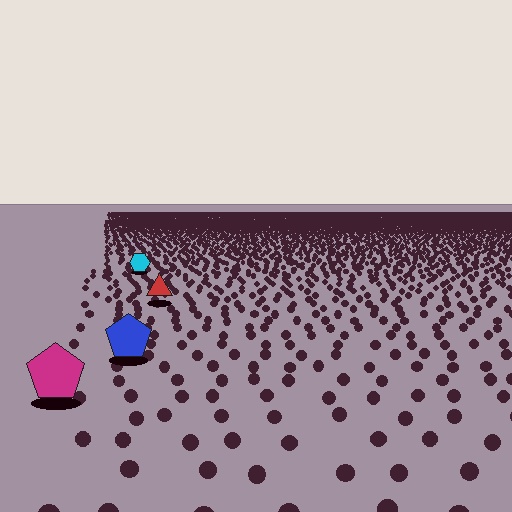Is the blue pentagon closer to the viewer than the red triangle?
Yes. The blue pentagon is closer — you can tell from the texture gradient: the ground texture is coarser near it.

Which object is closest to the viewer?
The magenta pentagon is closest. The texture marks near it are larger and more spread out.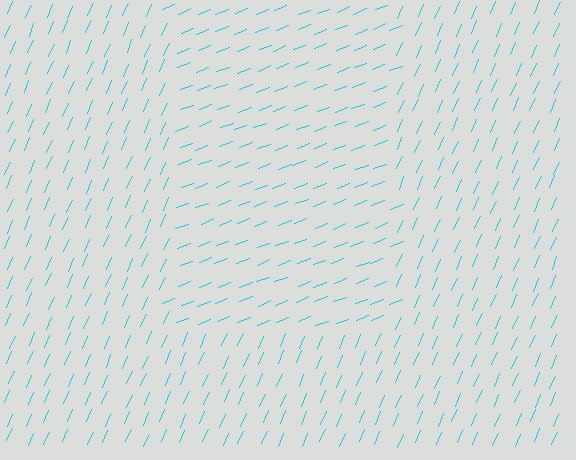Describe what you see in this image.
The image is filled with small cyan line segments. A rectangle region in the image has lines oriented differently from the surrounding lines, creating a visible texture boundary.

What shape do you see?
I see a rectangle.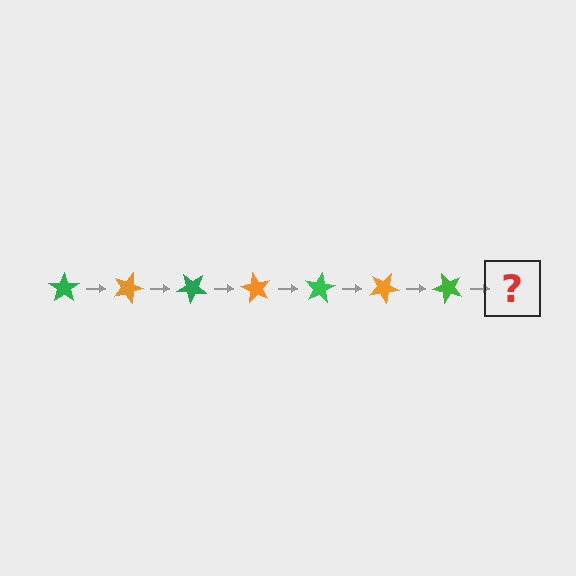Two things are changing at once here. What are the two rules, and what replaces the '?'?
The two rules are that it rotates 20 degrees each step and the color cycles through green and orange. The '?' should be an orange star, rotated 140 degrees from the start.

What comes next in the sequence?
The next element should be an orange star, rotated 140 degrees from the start.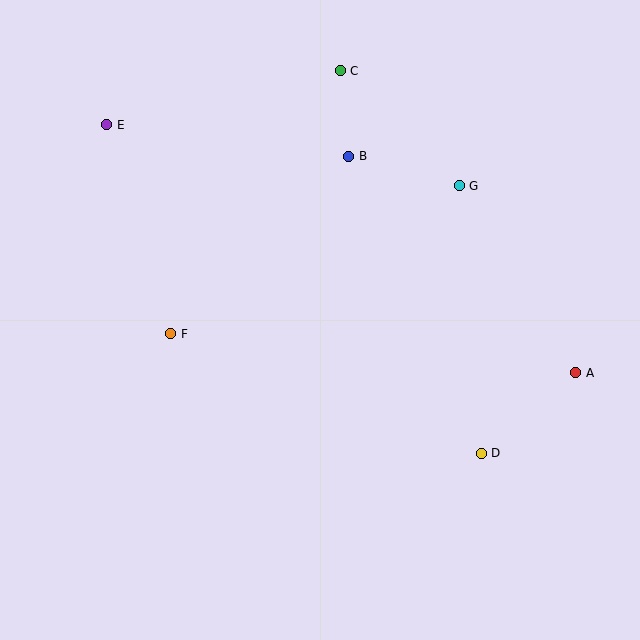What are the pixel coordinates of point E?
Point E is at (107, 125).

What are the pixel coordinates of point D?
Point D is at (481, 453).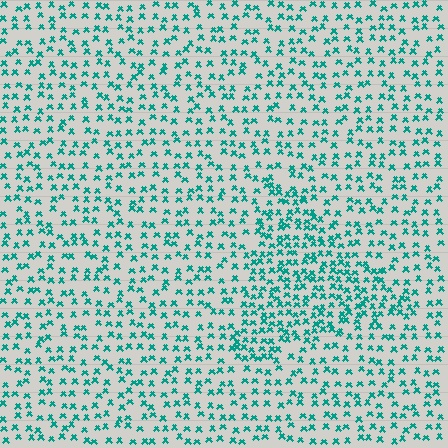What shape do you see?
I see a triangle.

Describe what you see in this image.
The image contains small teal elements arranged at two different densities. A triangle-shaped region is visible where the elements are more densely packed than the surrounding area.